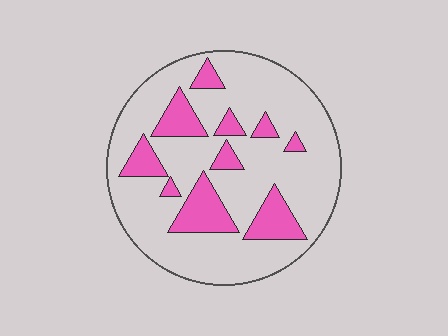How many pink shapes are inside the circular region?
10.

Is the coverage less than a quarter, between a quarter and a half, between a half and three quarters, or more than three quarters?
Less than a quarter.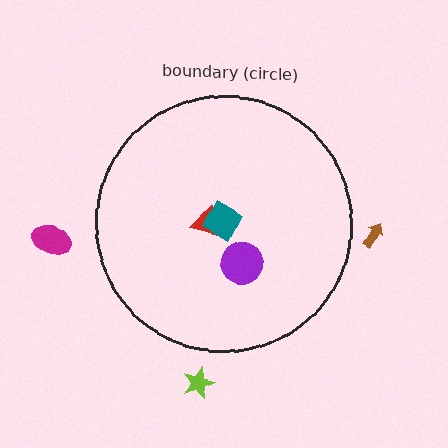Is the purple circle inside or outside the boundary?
Inside.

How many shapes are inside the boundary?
3 inside, 3 outside.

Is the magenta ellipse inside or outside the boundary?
Outside.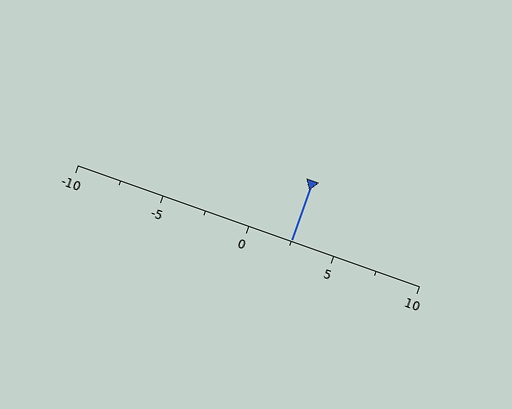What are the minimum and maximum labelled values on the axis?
The axis runs from -10 to 10.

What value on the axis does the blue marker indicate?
The marker indicates approximately 2.5.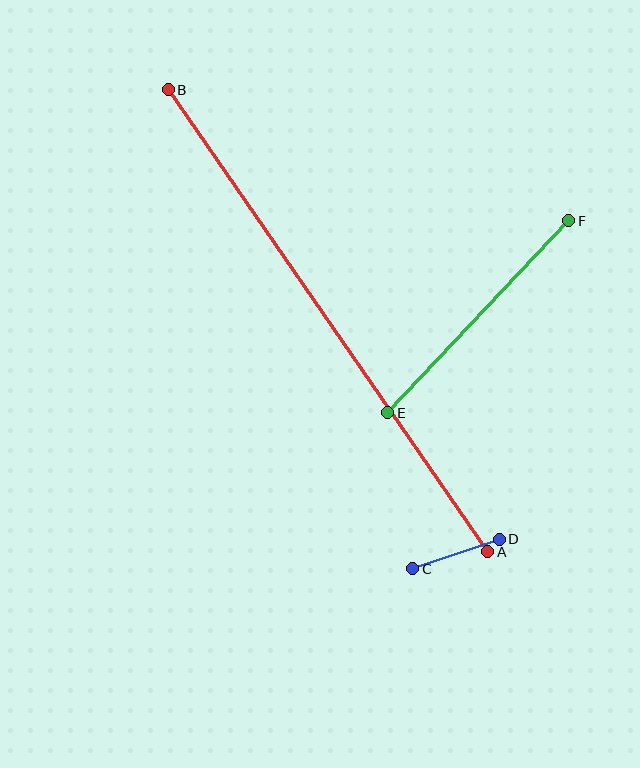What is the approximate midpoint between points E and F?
The midpoint is at approximately (478, 317) pixels.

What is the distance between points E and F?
The distance is approximately 264 pixels.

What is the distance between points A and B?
The distance is approximately 562 pixels.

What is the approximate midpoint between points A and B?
The midpoint is at approximately (328, 321) pixels.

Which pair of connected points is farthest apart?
Points A and B are farthest apart.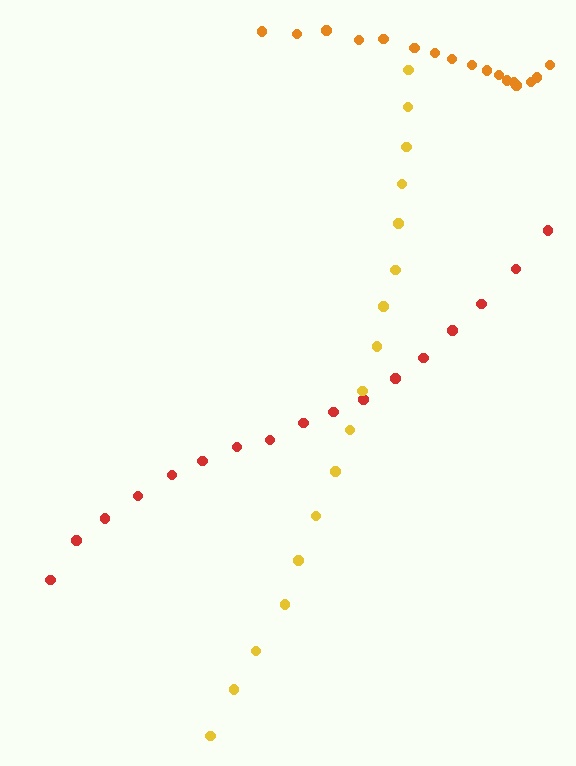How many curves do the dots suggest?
There are 3 distinct paths.